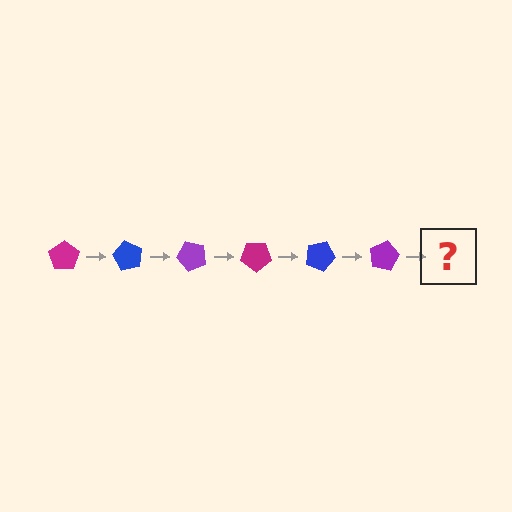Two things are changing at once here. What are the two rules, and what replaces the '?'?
The two rules are that it rotates 60 degrees each step and the color cycles through magenta, blue, and purple. The '?' should be a magenta pentagon, rotated 360 degrees from the start.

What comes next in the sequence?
The next element should be a magenta pentagon, rotated 360 degrees from the start.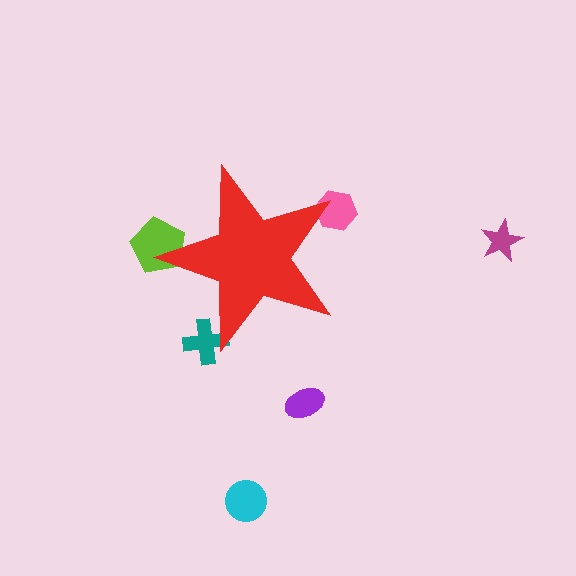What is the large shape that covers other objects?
A red star.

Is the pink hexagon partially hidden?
Yes, the pink hexagon is partially hidden behind the red star.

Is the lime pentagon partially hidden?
Yes, the lime pentagon is partially hidden behind the red star.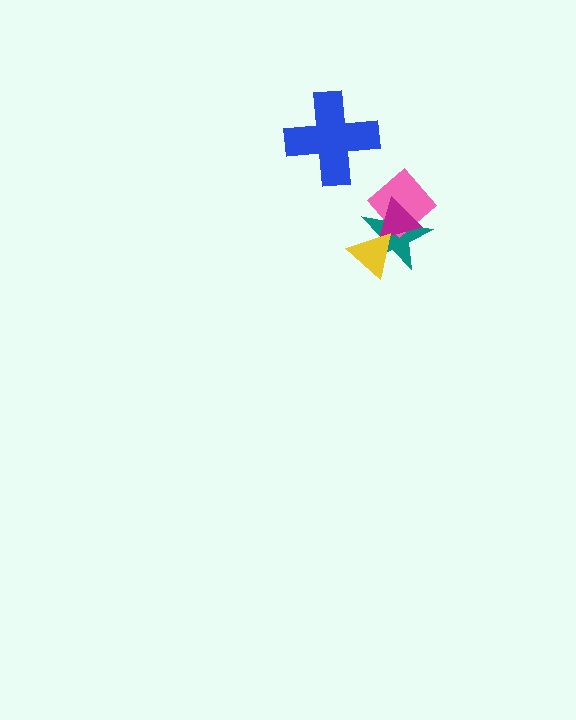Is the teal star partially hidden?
Yes, it is partially covered by another shape.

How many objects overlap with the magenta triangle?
3 objects overlap with the magenta triangle.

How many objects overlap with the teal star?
3 objects overlap with the teal star.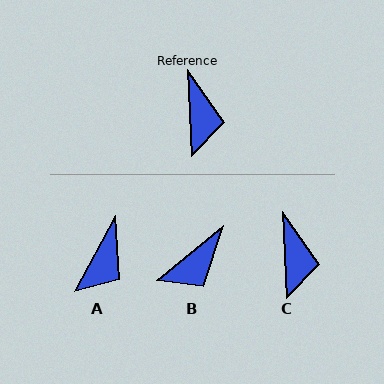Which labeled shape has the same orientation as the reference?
C.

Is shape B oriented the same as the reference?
No, it is off by about 53 degrees.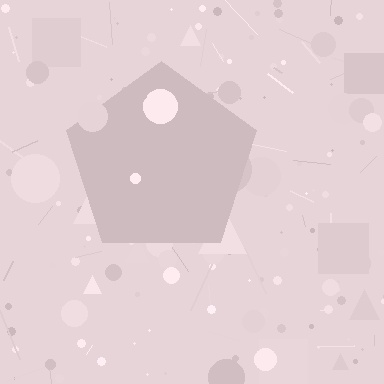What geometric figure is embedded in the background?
A pentagon is embedded in the background.